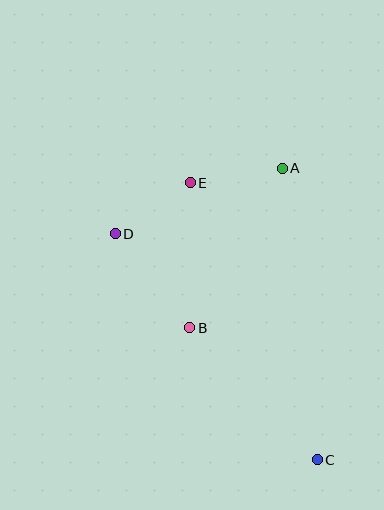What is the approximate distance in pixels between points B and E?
The distance between B and E is approximately 145 pixels.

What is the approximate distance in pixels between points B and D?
The distance between B and D is approximately 120 pixels.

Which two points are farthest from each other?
Points C and E are farthest from each other.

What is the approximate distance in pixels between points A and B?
The distance between A and B is approximately 184 pixels.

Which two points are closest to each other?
Points D and E are closest to each other.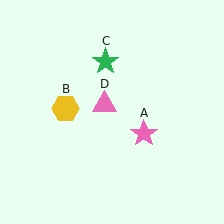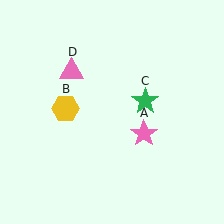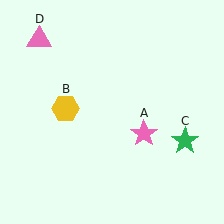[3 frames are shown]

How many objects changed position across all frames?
2 objects changed position: green star (object C), pink triangle (object D).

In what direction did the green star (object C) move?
The green star (object C) moved down and to the right.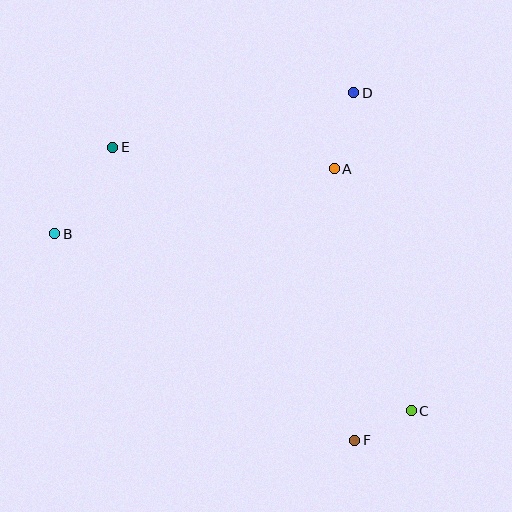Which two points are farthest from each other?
Points C and E are farthest from each other.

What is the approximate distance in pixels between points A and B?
The distance between A and B is approximately 287 pixels.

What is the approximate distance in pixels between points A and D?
The distance between A and D is approximately 79 pixels.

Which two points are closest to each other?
Points C and F are closest to each other.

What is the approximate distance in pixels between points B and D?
The distance between B and D is approximately 331 pixels.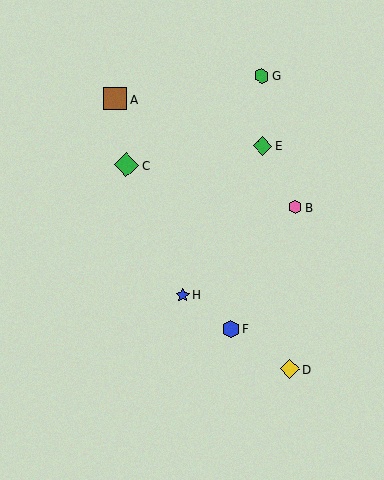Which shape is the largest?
The green diamond (labeled C) is the largest.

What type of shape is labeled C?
Shape C is a green diamond.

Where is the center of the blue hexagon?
The center of the blue hexagon is at (231, 329).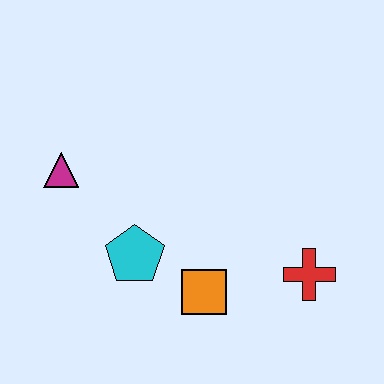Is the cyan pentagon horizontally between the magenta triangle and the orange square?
Yes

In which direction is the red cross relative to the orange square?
The red cross is to the right of the orange square.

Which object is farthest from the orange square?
The magenta triangle is farthest from the orange square.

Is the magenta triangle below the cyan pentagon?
No